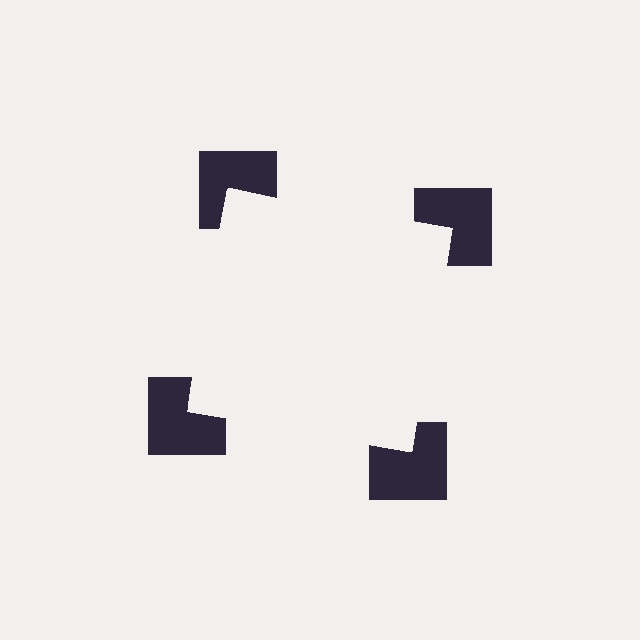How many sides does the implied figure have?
4 sides.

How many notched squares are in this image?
There are 4 — one at each vertex of the illusory square.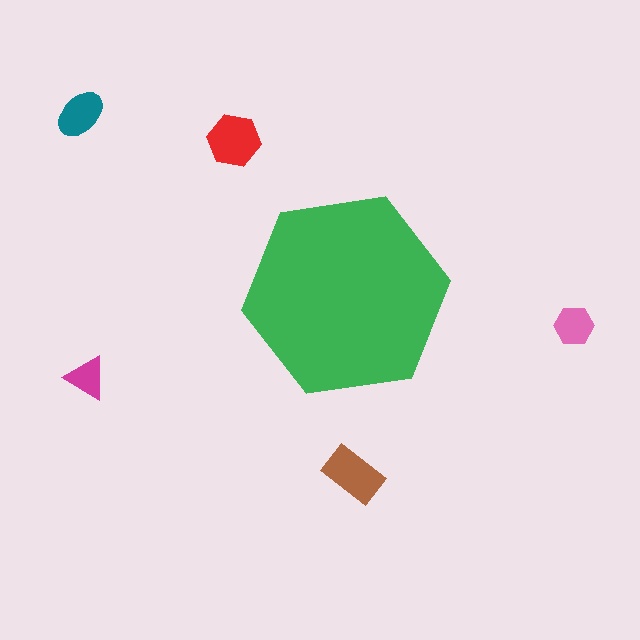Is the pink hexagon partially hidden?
No, the pink hexagon is fully visible.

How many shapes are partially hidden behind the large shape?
0 shapes are partially hidden.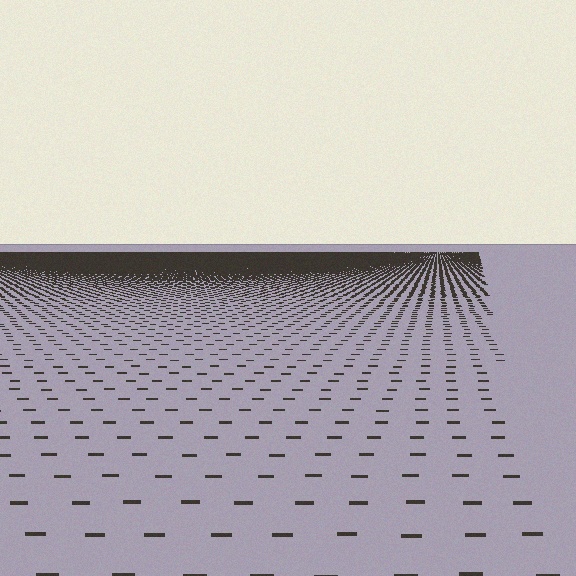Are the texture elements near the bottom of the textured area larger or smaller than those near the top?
Larger. Near the bottom, elements are closer to the viewer and appear at a bigger on-screen size.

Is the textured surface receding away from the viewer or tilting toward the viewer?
The surface is receding away from the viewer. Texture elements get smaller and denser toward the top.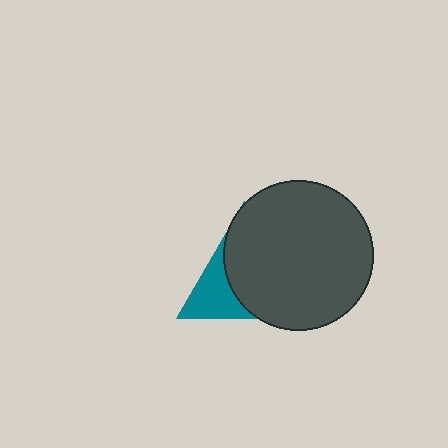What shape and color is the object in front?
The object in front is a dark gray circle.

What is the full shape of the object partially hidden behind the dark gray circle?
The partially hidden object is a teal triangle.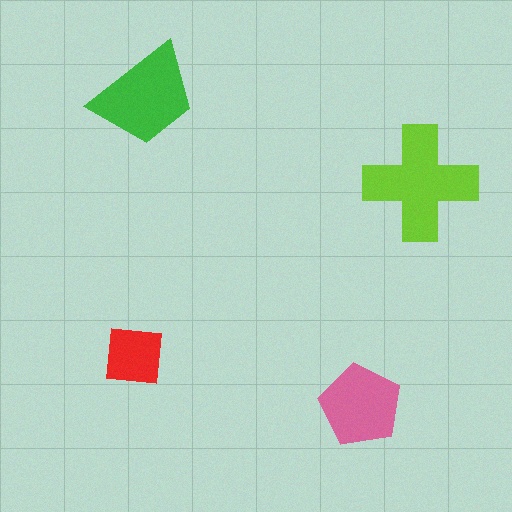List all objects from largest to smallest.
The lime cross, the green trapezoid, the pink pentagon, the red square.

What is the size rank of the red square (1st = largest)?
4th.